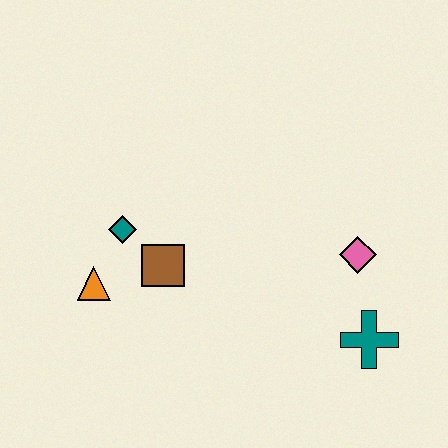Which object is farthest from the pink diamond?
The orange triangle is farthest from the pink diamond.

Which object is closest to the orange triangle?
The teal diamond is closest to the orange triangle.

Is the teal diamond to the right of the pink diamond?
No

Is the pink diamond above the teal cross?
Yes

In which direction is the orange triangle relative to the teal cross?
The orange triangle is to the left of the teal cross.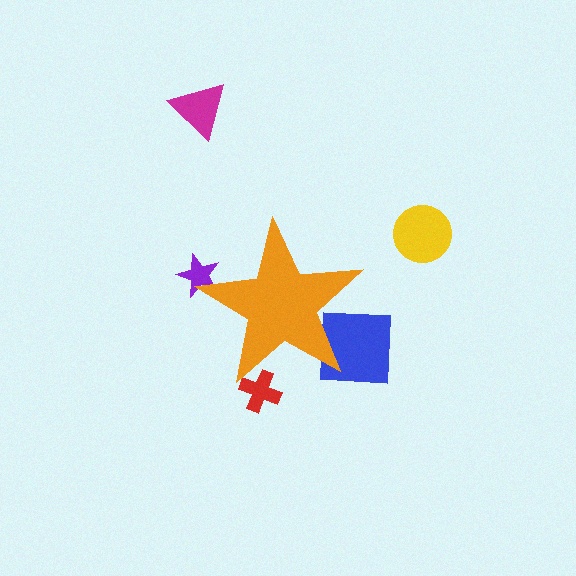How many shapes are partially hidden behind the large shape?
3 shapes are partially hidden.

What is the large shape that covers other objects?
An orange star.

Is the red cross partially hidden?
Yes, the red cross is partially hidden behind the orange star.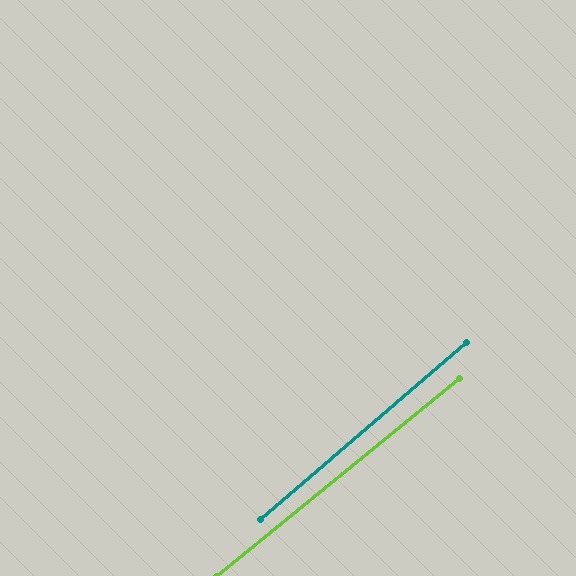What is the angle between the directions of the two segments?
Approximately 2 degrees.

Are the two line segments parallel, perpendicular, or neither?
Parallel — their directions differ by only 1.5°.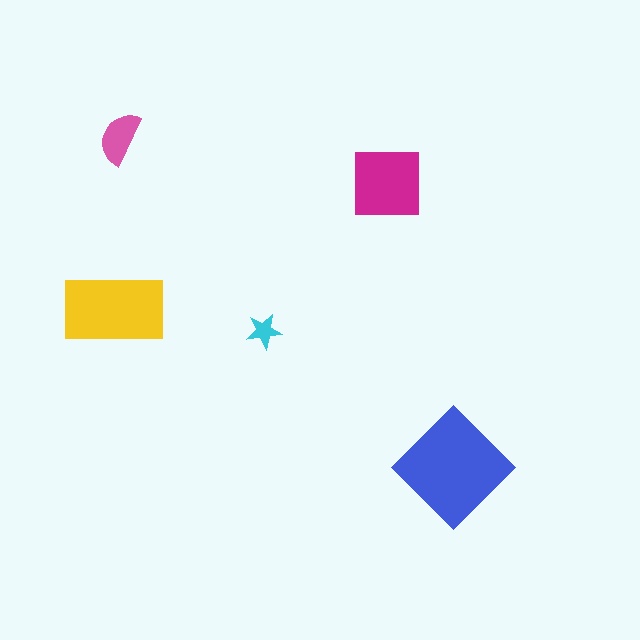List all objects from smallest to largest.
The cyan star, the pink semicircle, the magenta square, the yellow rectangle, the blue diamond.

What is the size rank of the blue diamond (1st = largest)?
1st.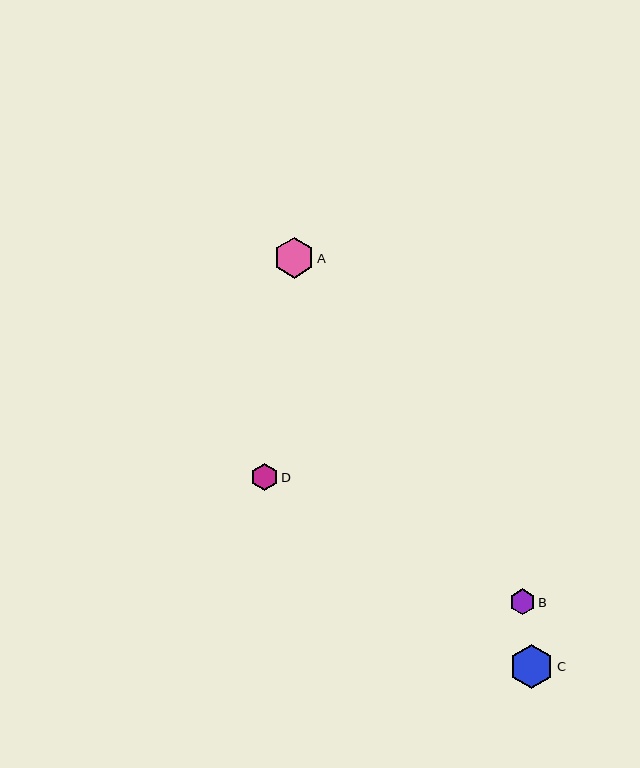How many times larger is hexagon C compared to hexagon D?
Hexagon C is approximately 1.6 times the size of hexagon D.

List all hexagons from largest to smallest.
From largest to smallest: C, A, D, B.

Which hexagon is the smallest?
Hexagon B is the smallest with a size of approximately 26 pixels.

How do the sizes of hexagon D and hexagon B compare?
Hexagon D and hexagon B are approximately the same size.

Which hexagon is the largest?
Hexagon C is the largest with a size of approximately 44 pixels.